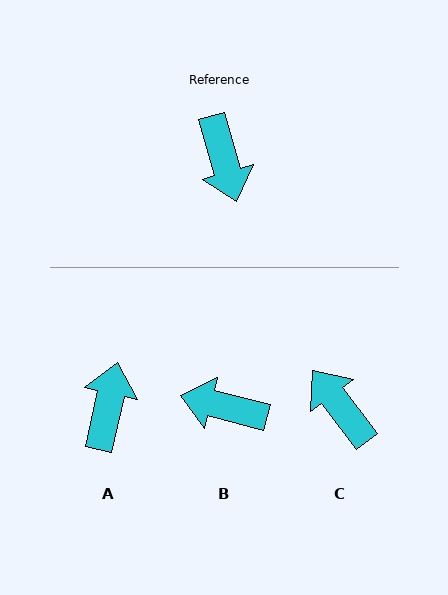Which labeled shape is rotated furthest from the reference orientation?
C, about 159 degrees away.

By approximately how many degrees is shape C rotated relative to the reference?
Approximately 159 degrees clockwise.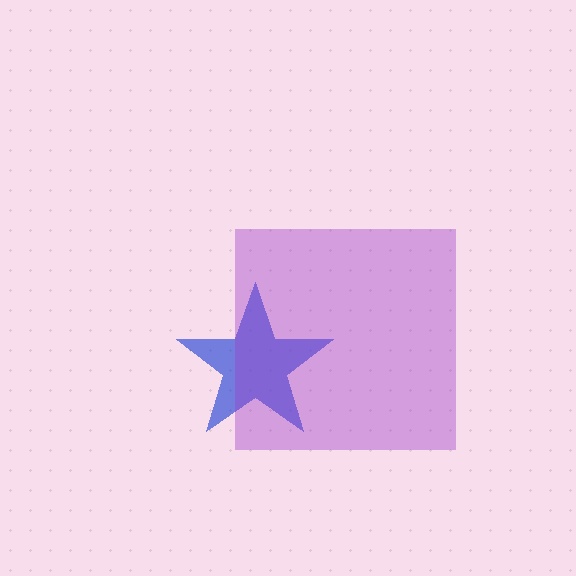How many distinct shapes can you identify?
There are 2 distinct shapes: a blue star, a purple square.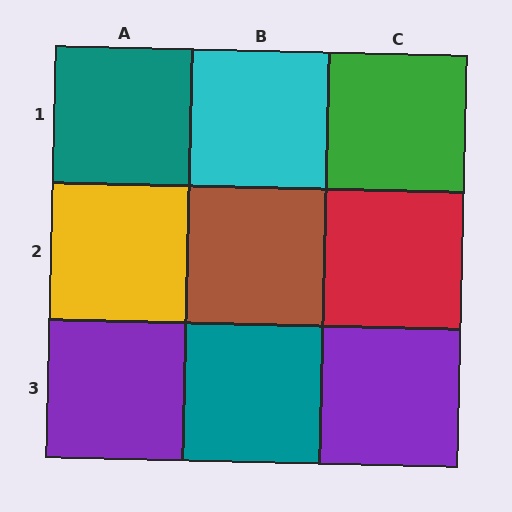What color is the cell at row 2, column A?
Yellow.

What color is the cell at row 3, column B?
Teal.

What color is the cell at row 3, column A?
Purple.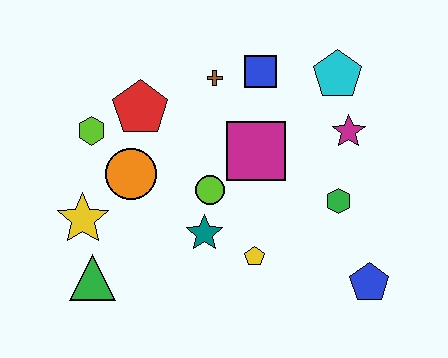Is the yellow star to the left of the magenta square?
Yes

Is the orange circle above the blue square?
No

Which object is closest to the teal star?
The lime circle is closest to the teal star.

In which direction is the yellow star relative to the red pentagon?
The yellow star is below the red pentagon.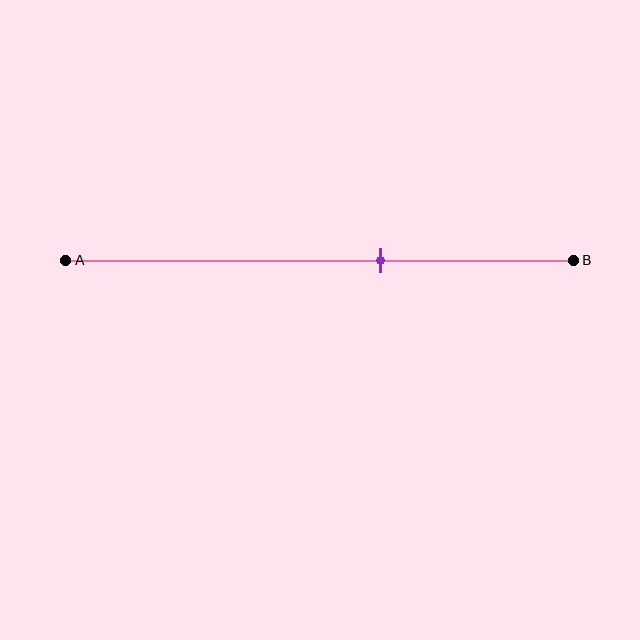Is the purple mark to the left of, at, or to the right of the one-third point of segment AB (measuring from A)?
The purple mark is to the right of the one-third point of segment AB.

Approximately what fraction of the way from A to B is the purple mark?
The purple mark is approximately 60% of the way from A to B.